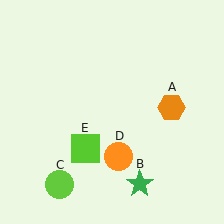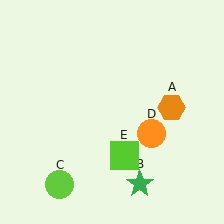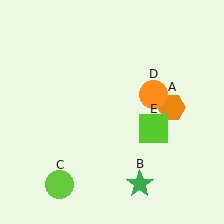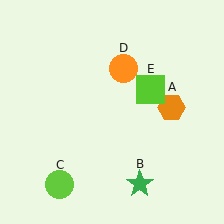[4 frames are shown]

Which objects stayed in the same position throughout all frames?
Orange hexagon (object A) and green star (object B) and lime circle (object C) remained stationary.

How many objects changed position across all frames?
2 objects changed position: orange circle (object D), lime square (object E).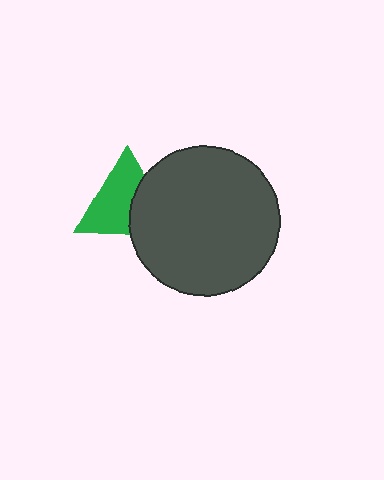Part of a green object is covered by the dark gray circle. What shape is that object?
It is a triangle.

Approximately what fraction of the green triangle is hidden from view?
Roughly 36% of the green triangle is hidden behind the dark gray circle.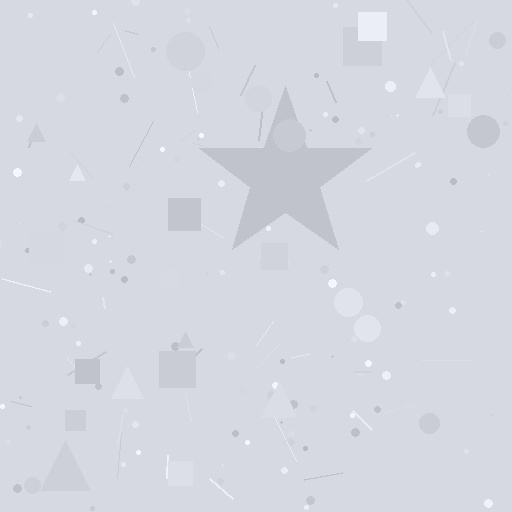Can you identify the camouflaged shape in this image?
The camouflaged shape is a star.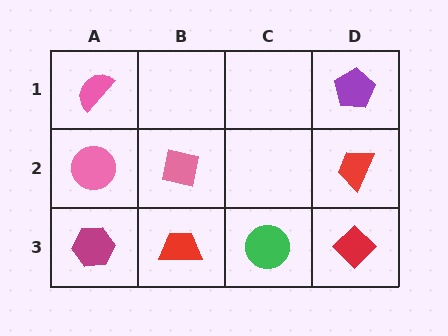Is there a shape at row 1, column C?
No, that cell is empty.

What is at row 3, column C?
A green circle.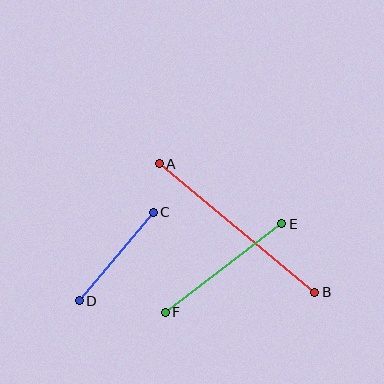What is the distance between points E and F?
The distance is approximately 146 pixels.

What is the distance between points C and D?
The distance is approximately 115 pixels.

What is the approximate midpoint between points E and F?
The midpoint is at approximately (224, 268) pixels.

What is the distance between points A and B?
The distance is approximately 202 pixels.